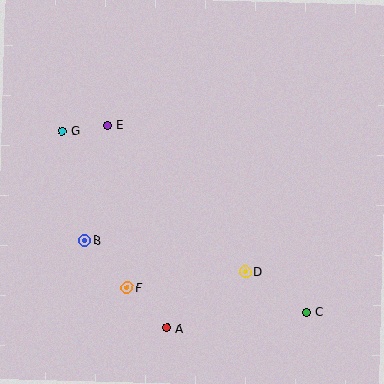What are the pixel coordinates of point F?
Point F is at (127, 287).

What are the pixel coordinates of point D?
Point D is at (245, 272).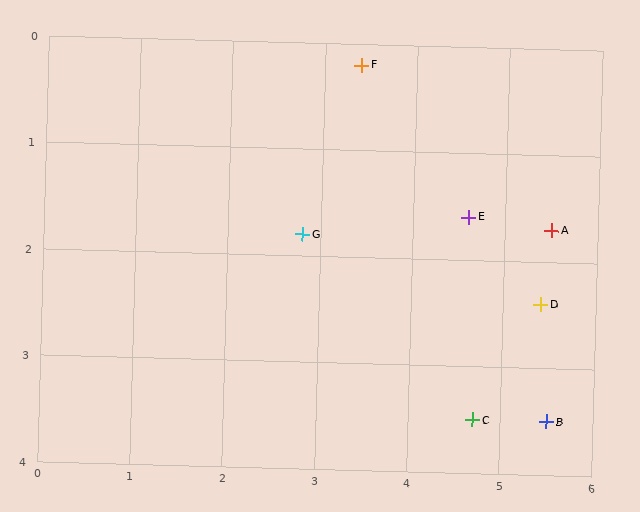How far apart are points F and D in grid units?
Points F and D are about 3.0 grid units apart.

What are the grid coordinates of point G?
Point G is at approximately (2.8, 1.8).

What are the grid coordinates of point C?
Point C is at approximately (4.7, 3.5).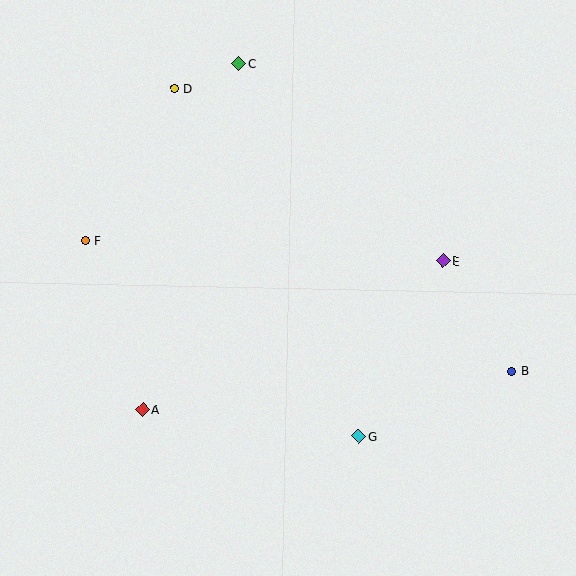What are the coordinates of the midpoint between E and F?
The midpoint between E and F is at (264, 251).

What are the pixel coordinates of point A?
Point A is at (142, 410).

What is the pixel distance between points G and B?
The distance between G and B is 166 pixels.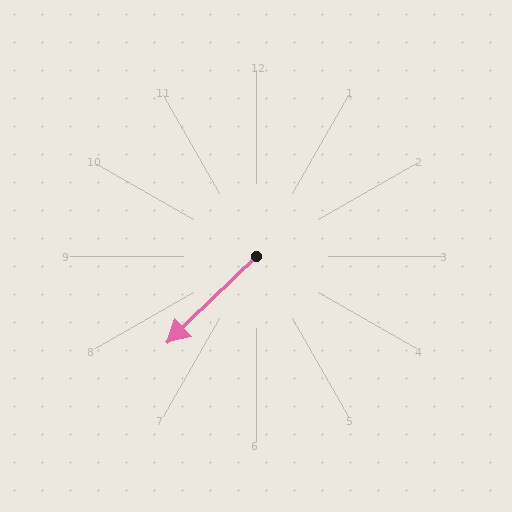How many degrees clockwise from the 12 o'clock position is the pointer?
Approximately 226 degrees.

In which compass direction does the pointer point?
Southwest.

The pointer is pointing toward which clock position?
Roughly 8 o'clock.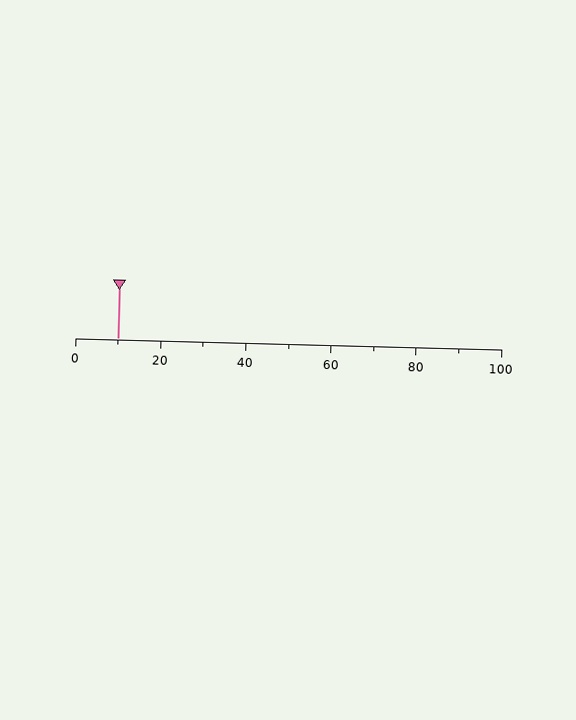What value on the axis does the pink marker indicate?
The marker indicates approximately 10.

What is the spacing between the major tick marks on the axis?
The major ticks are spaced 20 apart.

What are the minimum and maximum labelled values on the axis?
The axis runs from 0 to 100.